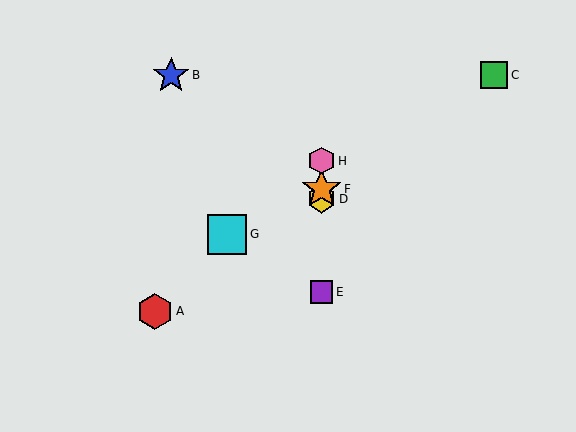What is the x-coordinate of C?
Object C is at x≈494.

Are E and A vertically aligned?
No, E is at x≈322 and A is at x≈155.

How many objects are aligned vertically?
4 objects (D, E, F, H) are aligned vertically.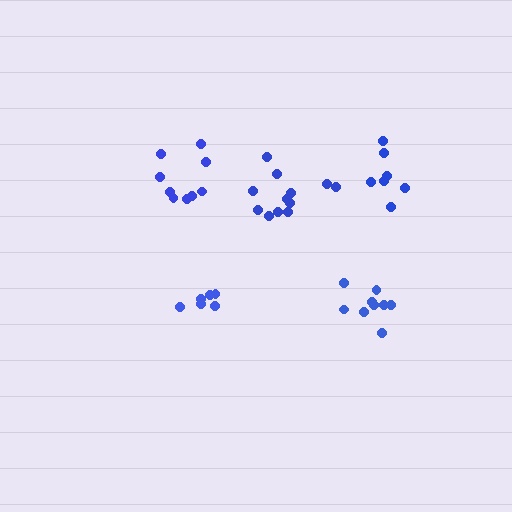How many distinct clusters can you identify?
There are 5 distinct clusters.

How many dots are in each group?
Group 1: 6 dots, Group 2: 9 dots, Group 3: 7 dots, Group 4: 12 dots, Group 5: 9 dots (43 total).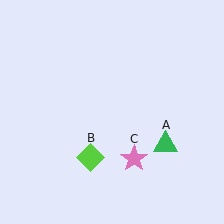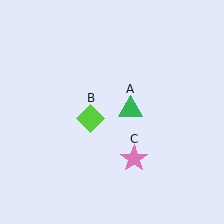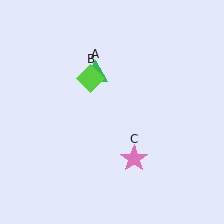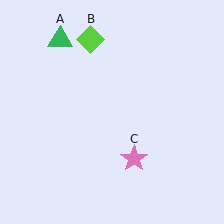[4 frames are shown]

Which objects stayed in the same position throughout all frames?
Pink star (object C) remained stationary.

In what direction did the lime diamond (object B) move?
The lime diamond (object B) moved up.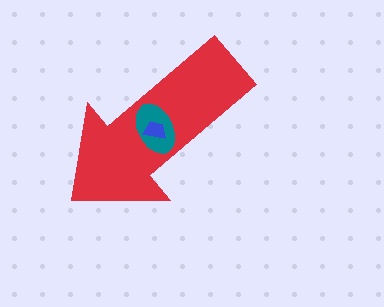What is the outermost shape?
The red arrow.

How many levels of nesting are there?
3.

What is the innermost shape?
The blue trapezoid.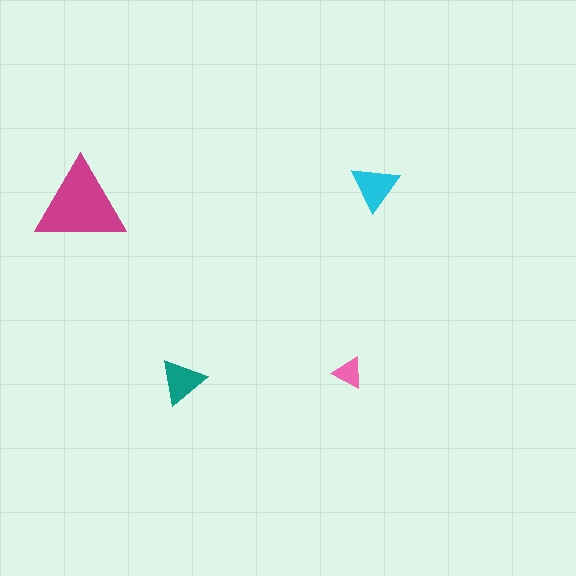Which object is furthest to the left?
The magenta triangle is leftmost.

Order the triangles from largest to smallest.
the magenta one, the cyan one, the teal one, the pink one.